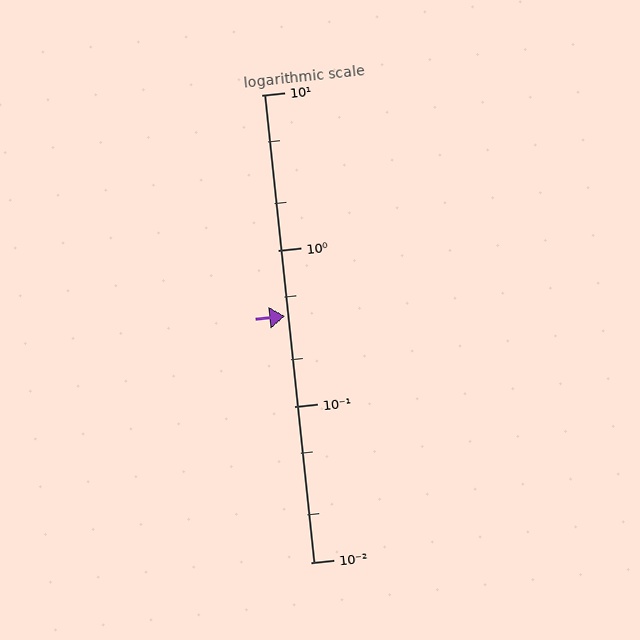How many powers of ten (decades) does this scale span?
The scale spans 3 decades, from 0.01 to 10.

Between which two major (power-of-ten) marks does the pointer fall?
The pointer is between 0.1 and 1.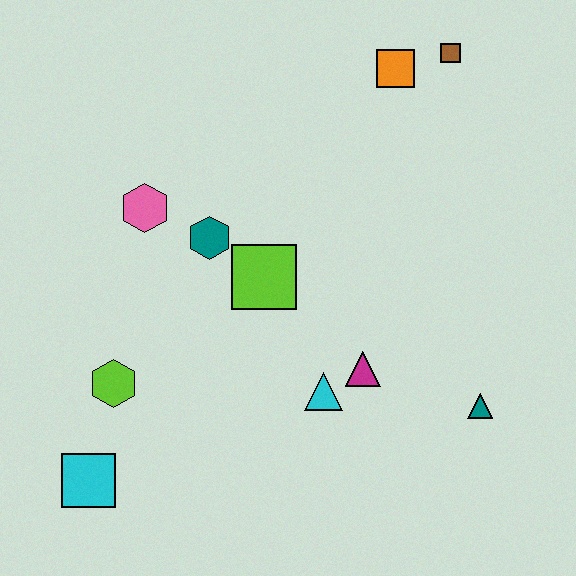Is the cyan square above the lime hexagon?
No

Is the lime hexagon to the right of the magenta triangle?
No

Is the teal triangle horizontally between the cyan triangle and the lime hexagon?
No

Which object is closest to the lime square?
The teal hexagon is closest to the lime square.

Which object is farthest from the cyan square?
The brown square is farthest from the cyan square.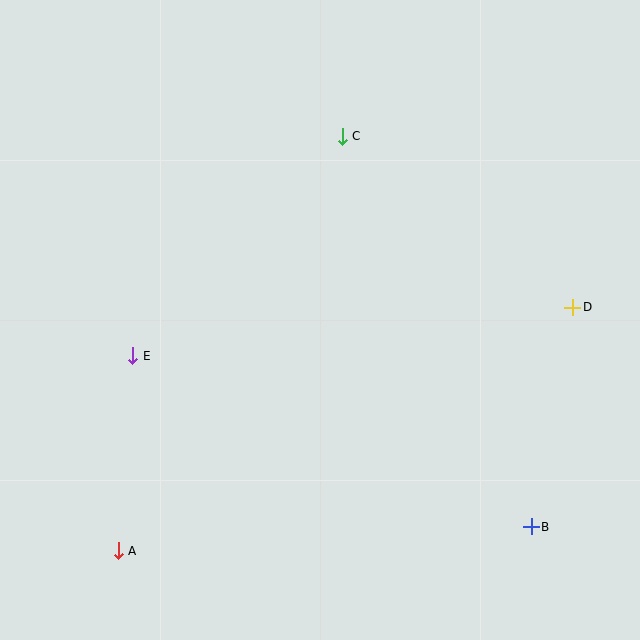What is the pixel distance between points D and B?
The distance between D and B is 224 pixels.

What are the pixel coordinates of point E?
Point E is at (132, 356).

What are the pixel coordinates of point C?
Point C is at (342, 136).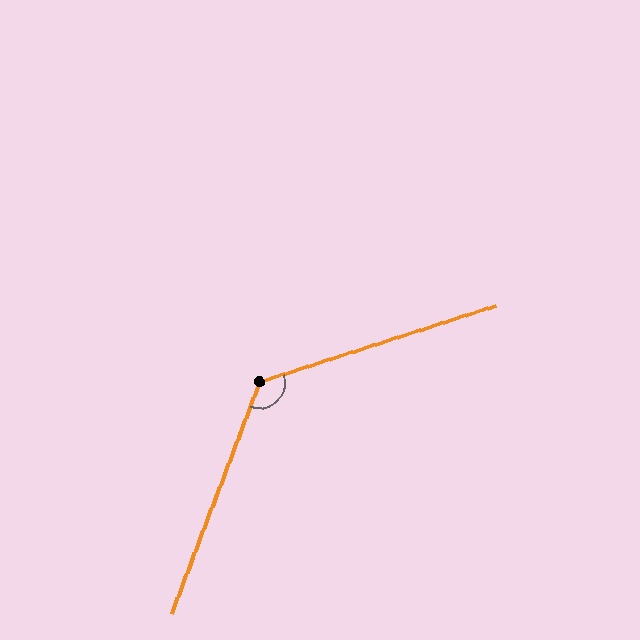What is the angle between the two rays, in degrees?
Approximately 129 degrees.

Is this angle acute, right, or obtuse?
It is obtuse.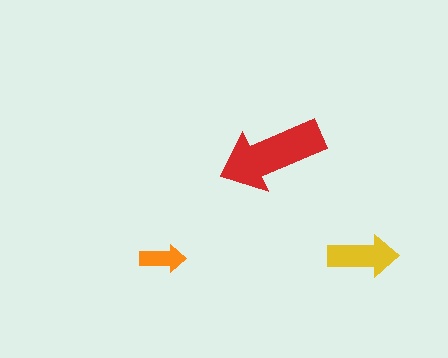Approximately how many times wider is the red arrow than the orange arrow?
About 2.5 times wider.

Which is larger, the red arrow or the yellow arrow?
The red one.